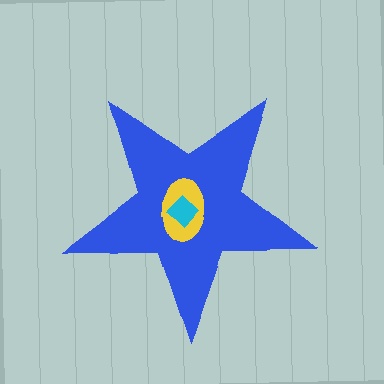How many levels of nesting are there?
3.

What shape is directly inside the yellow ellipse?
The cyan diamond.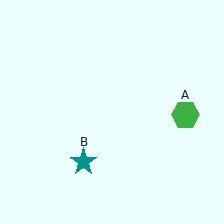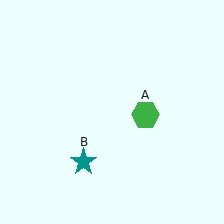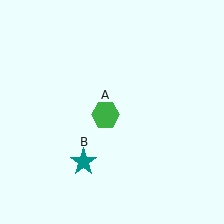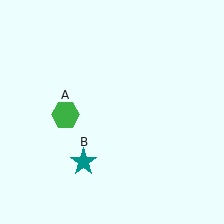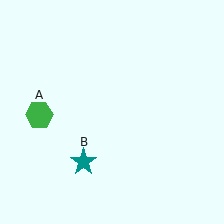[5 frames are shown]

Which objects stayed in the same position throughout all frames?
Teal star (object B) remained stationary.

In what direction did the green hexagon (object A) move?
The green hexagon (object A) moved left.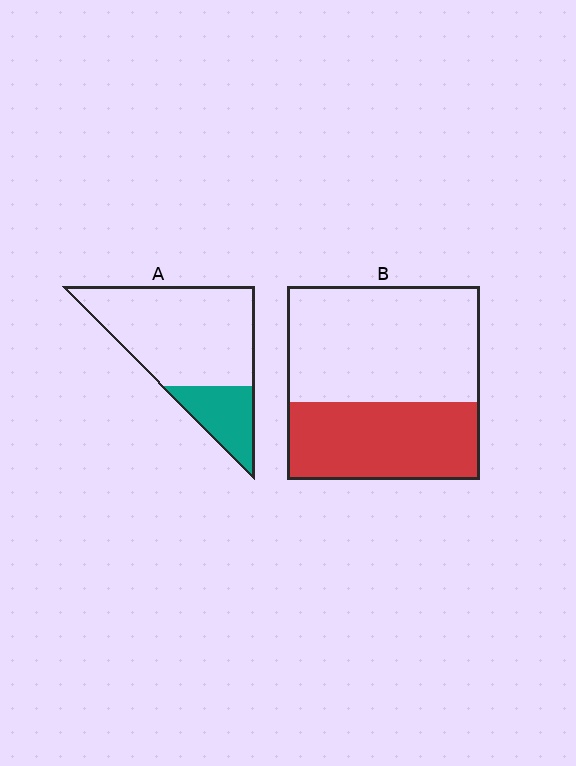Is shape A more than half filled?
No.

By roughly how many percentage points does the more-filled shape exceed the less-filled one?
By roughly 15 percentage points (B over A).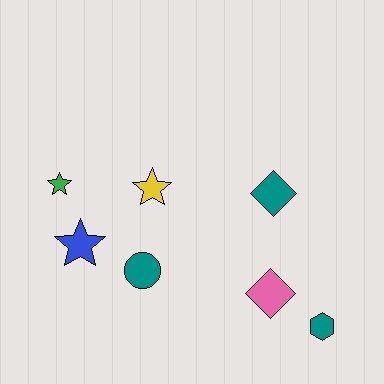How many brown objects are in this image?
There are no brown objects.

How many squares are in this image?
There are no squares.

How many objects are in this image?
There are 7 objects.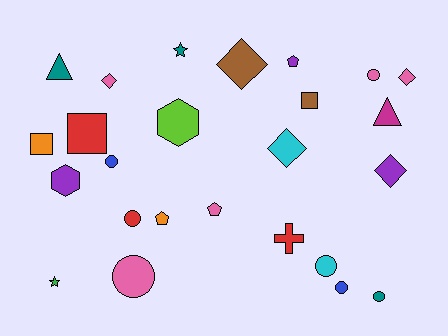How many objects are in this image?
There are 25 objects.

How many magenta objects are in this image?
There is 1 magenta object.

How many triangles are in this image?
There are 2 triangles.